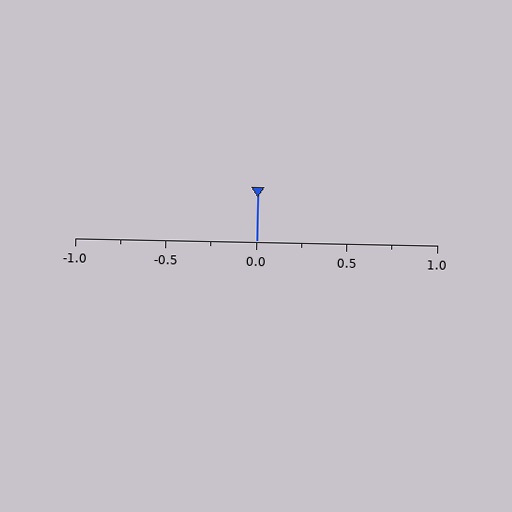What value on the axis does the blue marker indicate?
The marker indicates approximately 0.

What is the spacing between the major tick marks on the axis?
The major ticks are spaced 0.5 apart.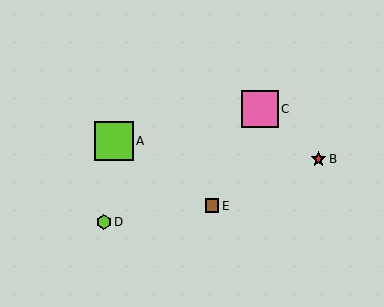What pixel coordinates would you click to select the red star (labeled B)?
Click at (319, 159) to select the red star B.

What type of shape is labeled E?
Shape E is a brown square.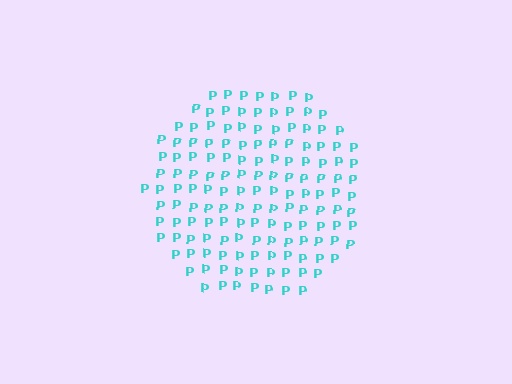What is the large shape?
The large shape is a circle.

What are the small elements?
The small elements are letter P's.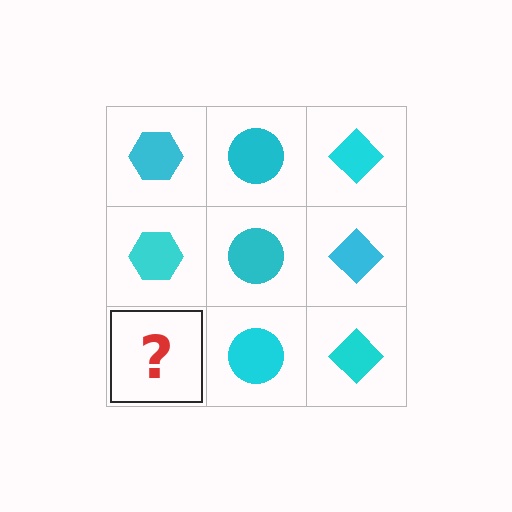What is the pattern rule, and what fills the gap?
The rule is that each column has a consistent shape. The gap should be filled with a cyan hexagon.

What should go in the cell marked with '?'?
The missing cell should contain a cyan hexagon.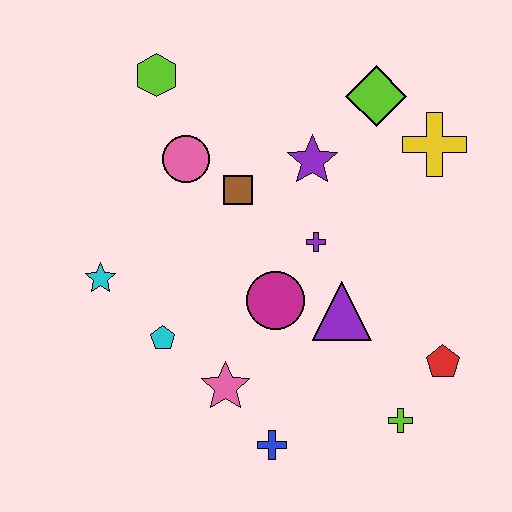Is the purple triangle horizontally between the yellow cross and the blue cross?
Yes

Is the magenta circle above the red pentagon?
Yes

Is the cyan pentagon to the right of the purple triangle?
No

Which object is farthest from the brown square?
The lime cross is farthest from the brown square.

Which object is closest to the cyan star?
The cyan pentagon is closest to the cyan star.